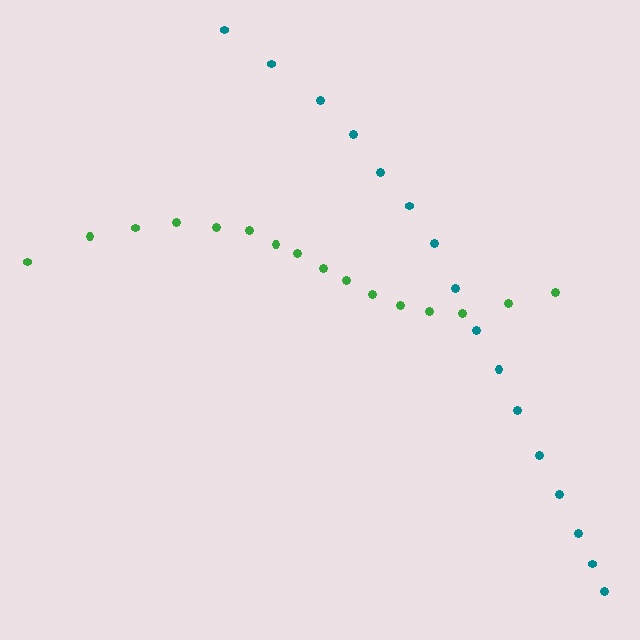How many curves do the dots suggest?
There are 2 distinct paths.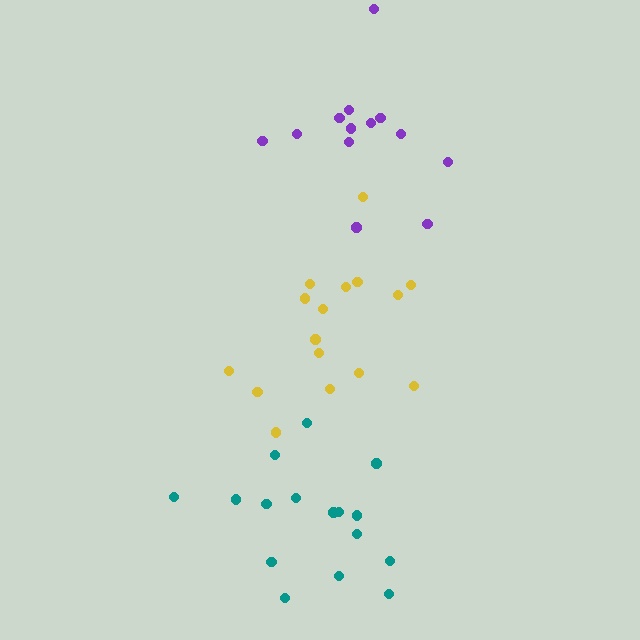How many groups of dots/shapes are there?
There are 3 groups.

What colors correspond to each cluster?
The clusters are colored: yellow, purple, teal.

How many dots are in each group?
Group 1: 16 dots, Group 2: 13 dots, Group 3: 16 dots (45 total).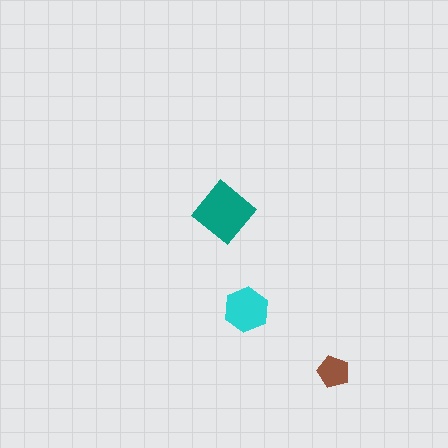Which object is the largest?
The teal diamond.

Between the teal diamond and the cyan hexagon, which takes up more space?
The teal diamond.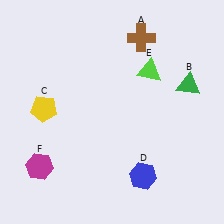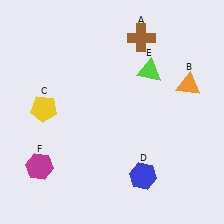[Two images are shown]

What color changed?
The triangle (B) changed from green in Image 1 to orange in Image 2.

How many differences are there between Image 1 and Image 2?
There is 1 difference between the two images.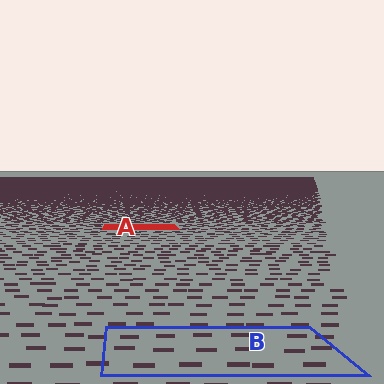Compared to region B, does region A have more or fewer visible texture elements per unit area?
Region A has more texture elements per unit area — they are packed more densely because it is farther away.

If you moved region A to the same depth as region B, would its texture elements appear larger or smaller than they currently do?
They would appear larger. At a closer depth, the same texture elements are projected at a bigger on-screen size.